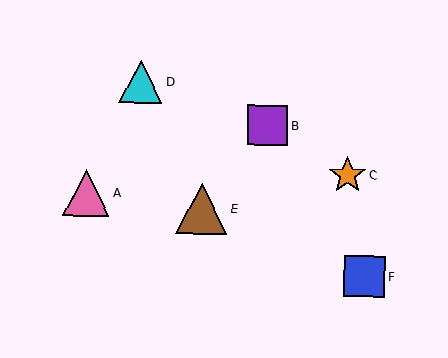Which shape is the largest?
The brown triangle (labeled E) is the largest.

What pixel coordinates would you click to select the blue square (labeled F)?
Click at (364, 277) to select the blue square F.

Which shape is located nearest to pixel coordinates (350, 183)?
The orange star (labeled C) at (348, 175) is nearest to that location.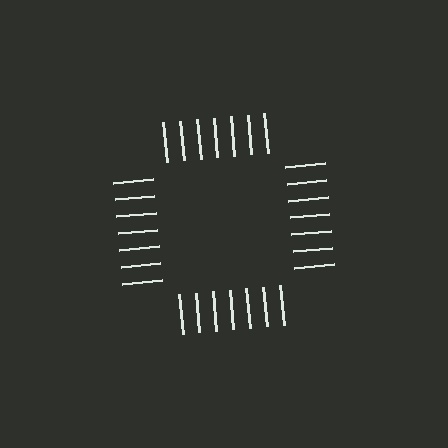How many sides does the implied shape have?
4 sides — the line-ends trace a square.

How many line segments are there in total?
28 — 7 along each of the 4 edges.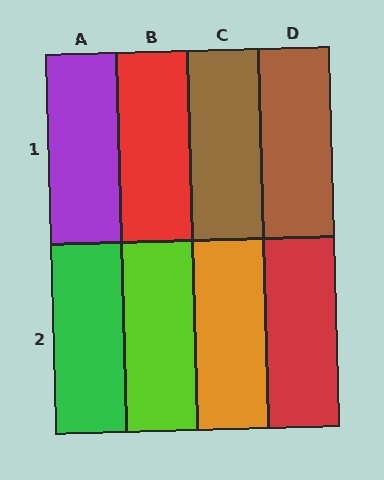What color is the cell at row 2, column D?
Red.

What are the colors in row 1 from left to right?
Purple, red, brown, brown.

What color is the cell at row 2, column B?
Lime.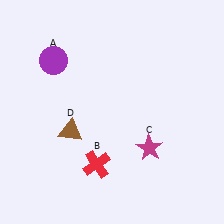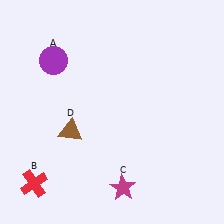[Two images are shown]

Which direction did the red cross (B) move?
The red cross (B) moved left.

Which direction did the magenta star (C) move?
The magenta star (C) moved down.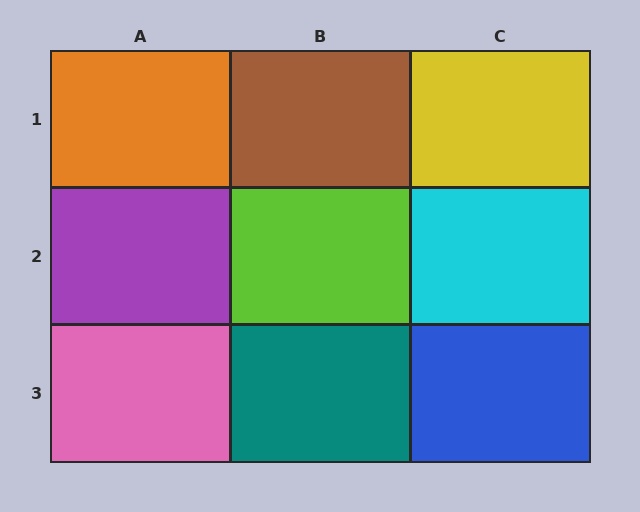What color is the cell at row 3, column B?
Teal.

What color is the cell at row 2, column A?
Purple.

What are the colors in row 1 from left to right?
Orange, brown, yellow.